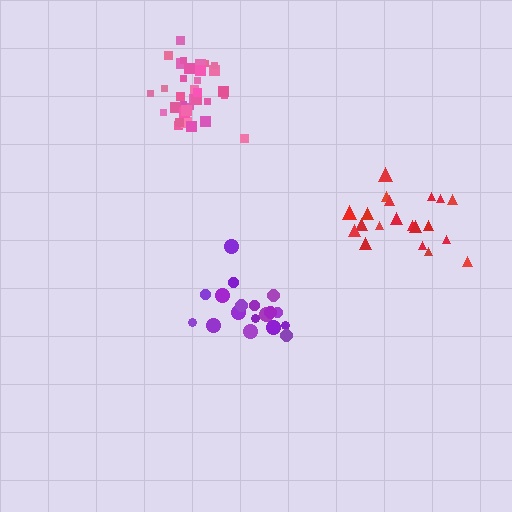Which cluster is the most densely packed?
Pink.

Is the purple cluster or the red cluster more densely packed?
Red.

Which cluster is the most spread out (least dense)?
Purple.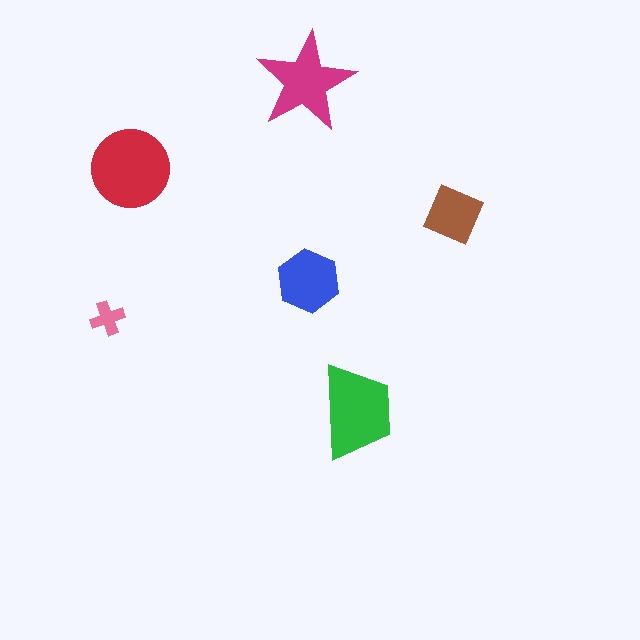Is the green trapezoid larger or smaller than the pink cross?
Larger.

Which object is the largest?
The red circle.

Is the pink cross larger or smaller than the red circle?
Smaller.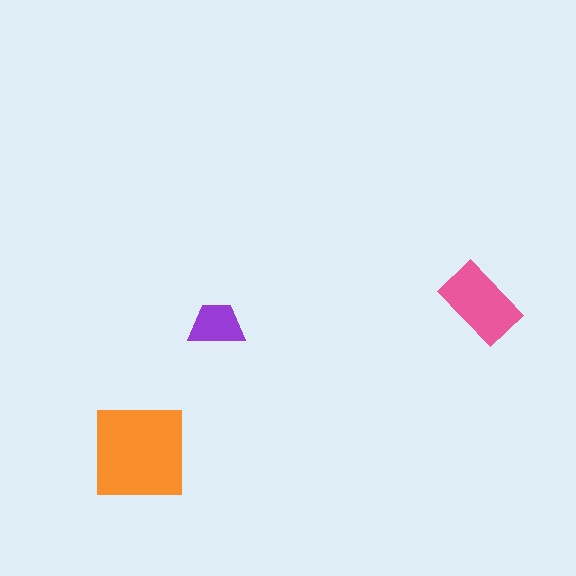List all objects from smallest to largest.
The purple trapezoid, the pink rectangle, the orange square.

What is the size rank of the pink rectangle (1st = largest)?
2nd.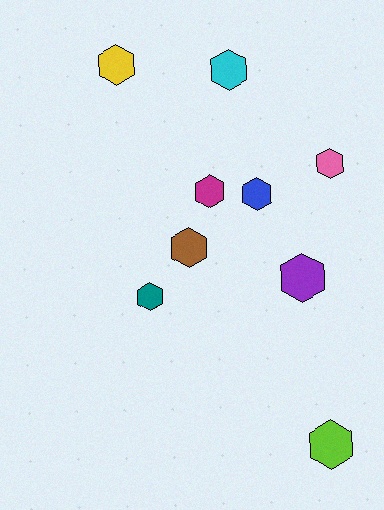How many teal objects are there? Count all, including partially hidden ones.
There is 1 teal object.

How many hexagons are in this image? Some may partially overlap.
There are 9 hexagons.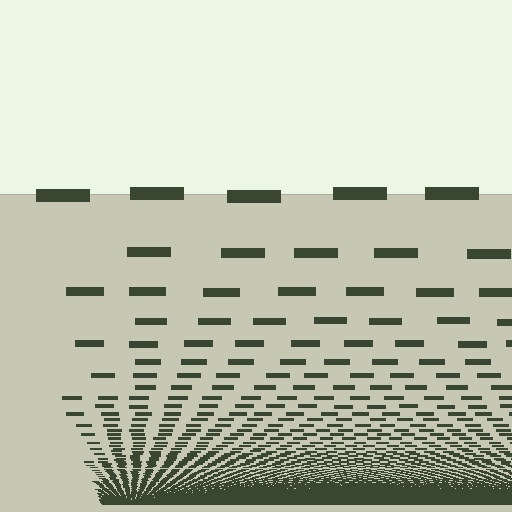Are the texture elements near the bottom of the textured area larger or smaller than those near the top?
Smaller. The gradient is inverted — elements near the bottom are smaller and denser.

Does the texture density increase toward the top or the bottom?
Density increases toward the bottom.